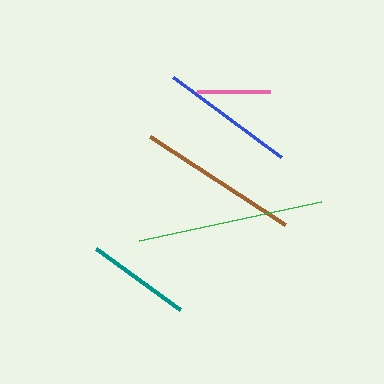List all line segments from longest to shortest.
From longest to shortest: green, brown, blue, teal, pink.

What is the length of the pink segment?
The pink segment is approximately 73 pixels long.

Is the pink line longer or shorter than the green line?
The green line is longer than the pink line.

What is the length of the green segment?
The green segment is approximately 187 pixels long.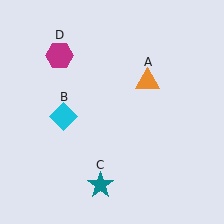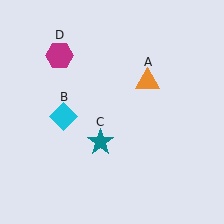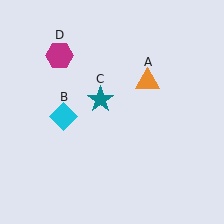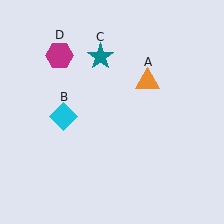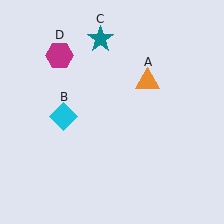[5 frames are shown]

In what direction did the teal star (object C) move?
The teal star (object C) moved up.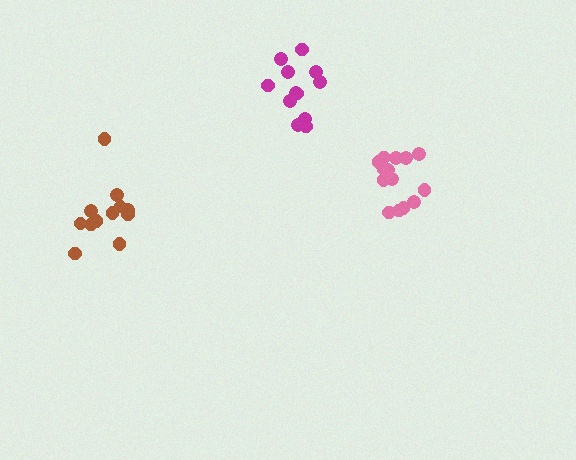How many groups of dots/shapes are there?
There are 3 groups.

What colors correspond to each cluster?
The clusters are colored: brown, pink, magenta.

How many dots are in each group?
Group 1: 12 dots, Group 2: 14 dots, Group 3: 12 dots (38 total).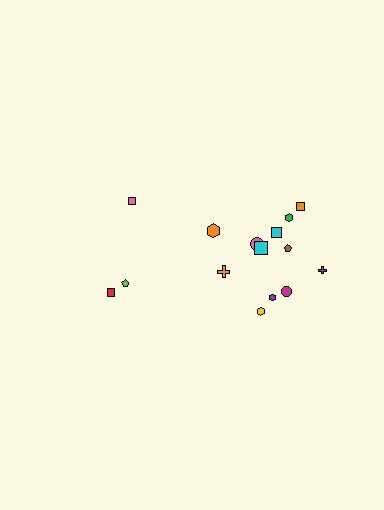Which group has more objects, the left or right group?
The right group.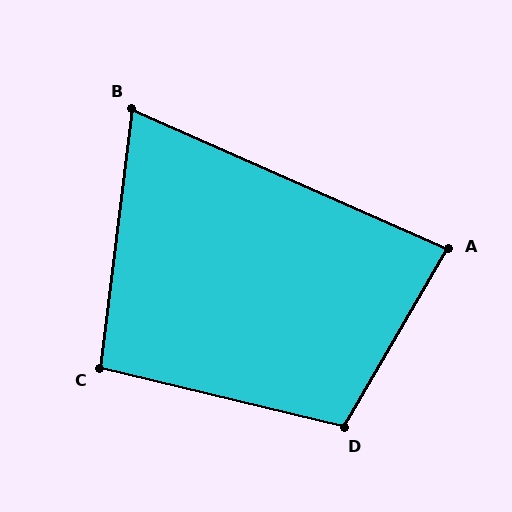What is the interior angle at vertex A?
Approximately 83 degrees (acute).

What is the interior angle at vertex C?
Approximately 97 degrees (obtuse).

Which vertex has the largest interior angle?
D, at approximately 107 degrees.